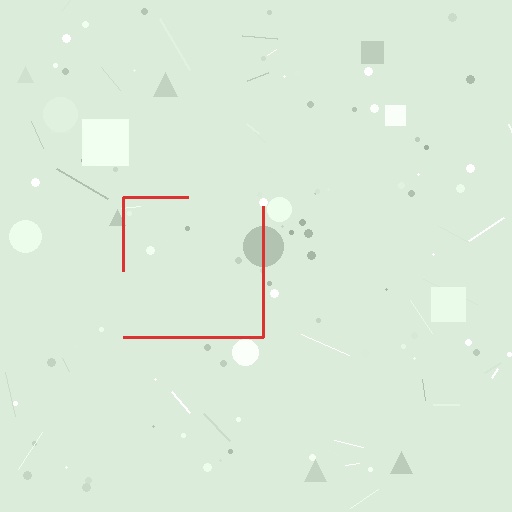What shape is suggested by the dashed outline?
The dashed outline suggests a square.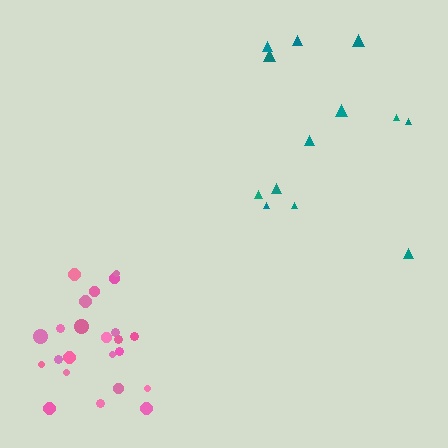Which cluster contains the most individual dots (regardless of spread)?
Pink (23).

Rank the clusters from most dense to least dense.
pink, teal.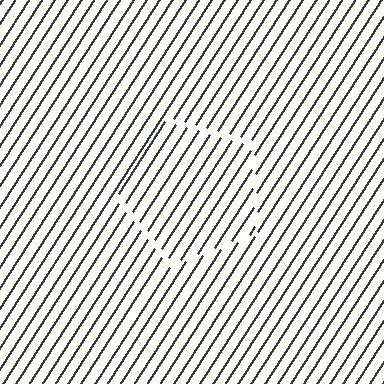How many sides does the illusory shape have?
5 sides — the line-ends trace a pentagon.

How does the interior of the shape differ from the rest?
The interior of the shape contains the same grating, shifted by half a period — the contour is defined by the phase discontinuity where line-ends from the inner and outer gratings abut.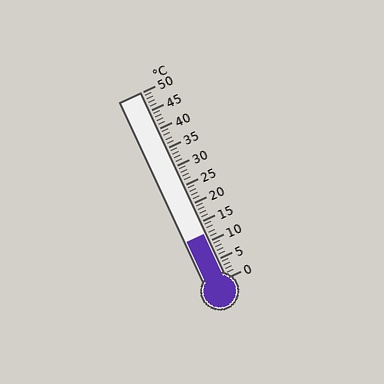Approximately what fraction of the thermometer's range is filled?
The thermometer is filled to approximately 25% of its range.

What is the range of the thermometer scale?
The thermometer scale ranges from 0°C to 50°C.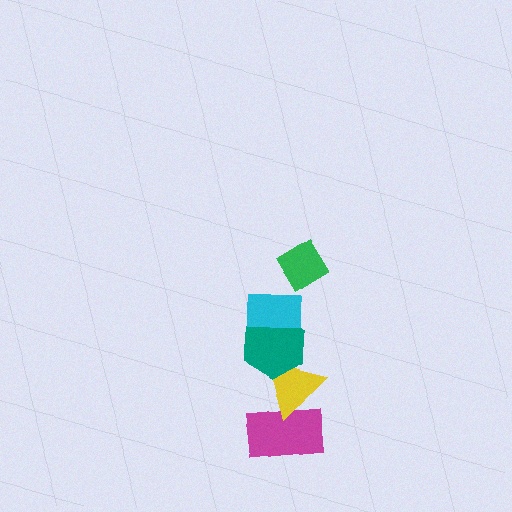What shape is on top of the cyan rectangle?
The green diamond is on top of the cyan rectangle.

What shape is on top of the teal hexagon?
The cyan rectangle is on top of the teal hexagon.